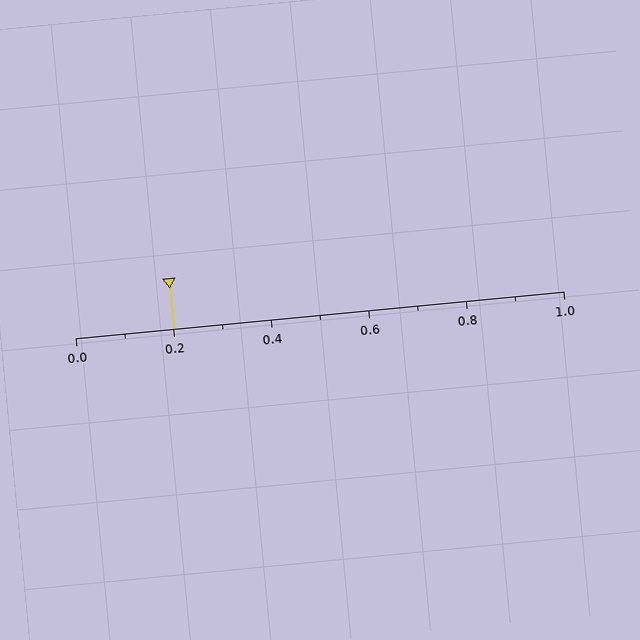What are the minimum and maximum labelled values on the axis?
The axis runs from 0.0 to 1.0.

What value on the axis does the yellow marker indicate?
The marker indicates approximately 0.2.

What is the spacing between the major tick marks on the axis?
The major ticks are spaced 0.2 apart.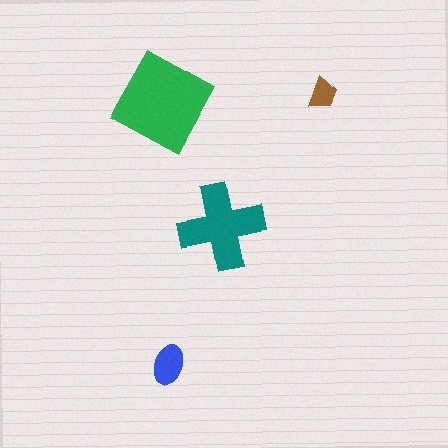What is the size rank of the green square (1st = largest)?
1st.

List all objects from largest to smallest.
The green square, the teal cross, the blue ellipse, the brown trapezoid.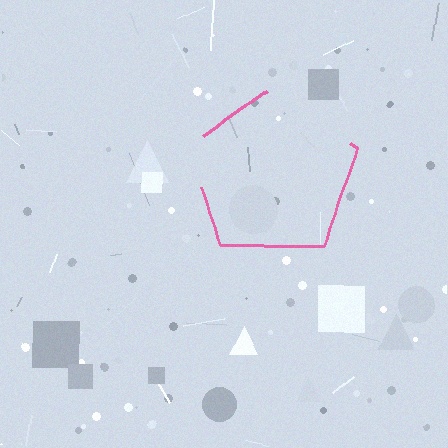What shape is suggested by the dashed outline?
The dashed outline suggests a pentagon.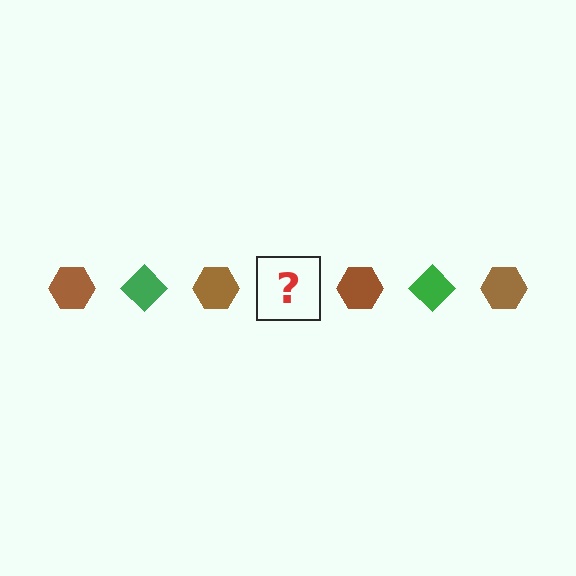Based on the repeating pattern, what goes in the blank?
The blank should be a green diamond.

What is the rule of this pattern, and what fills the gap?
The rule is that the pattern alternates between brown hexagon and green diamond. The gap should be filled with a green diamond.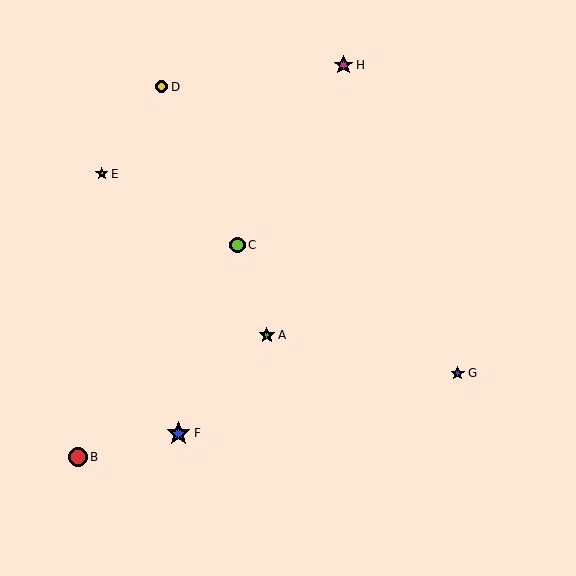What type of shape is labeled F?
Shape F is a blue star.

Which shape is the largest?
The blue star (labeled F) is the largest.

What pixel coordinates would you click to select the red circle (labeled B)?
Click at (78, 457) to select the red circle B.